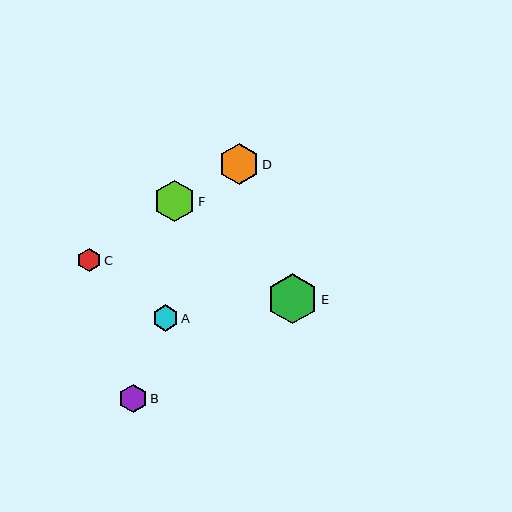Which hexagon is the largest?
Hexagon E is the largest with a size of approximately 50 pixels.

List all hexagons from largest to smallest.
From largest to smallest: E, F, D, B, A, C.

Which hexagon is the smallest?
Hexagon C is the smallest with a size of approximately 24 pixels.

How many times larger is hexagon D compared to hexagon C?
Hexagon D is approximately 1.7 times the size of hexagon C.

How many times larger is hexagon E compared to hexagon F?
Hexagon E is approximately 1.2 times the size of hexagon F.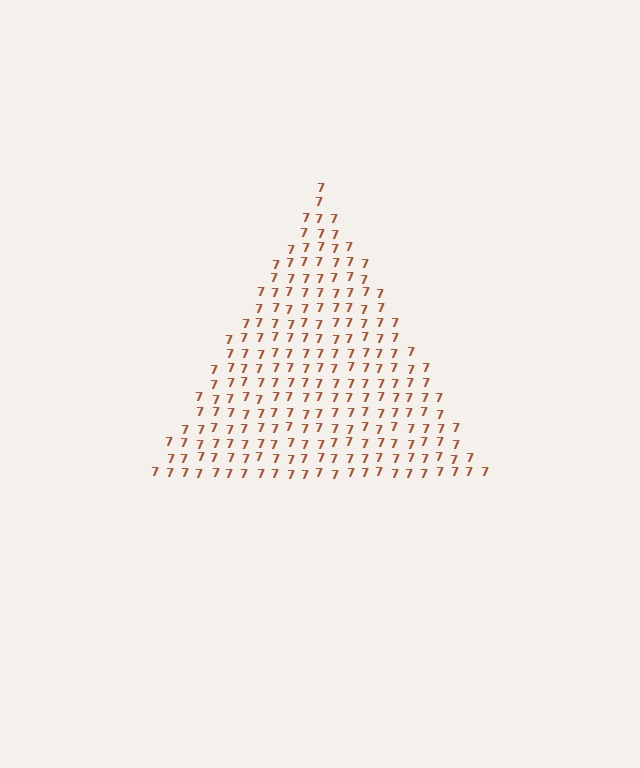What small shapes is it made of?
It is made of small digit 7's.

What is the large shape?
The large shape is a triangle.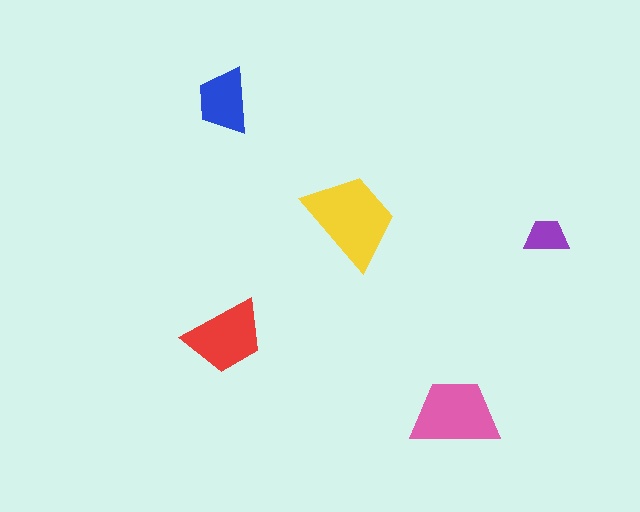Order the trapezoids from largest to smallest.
the yellow one, the pink one, the red one, the blue one, the purple one.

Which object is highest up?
The blue trapezoid is topmost.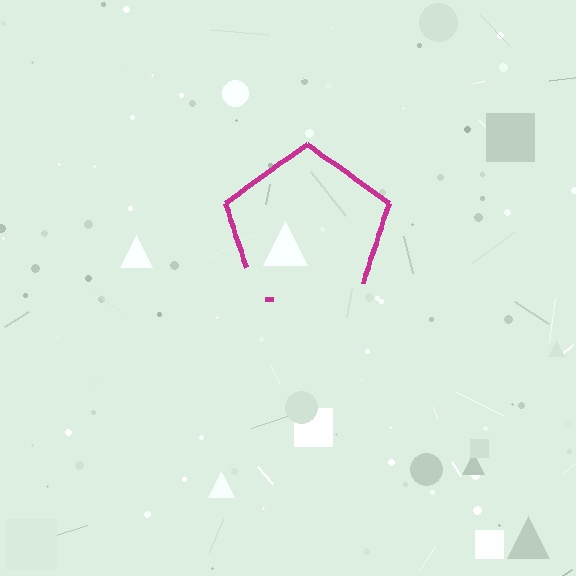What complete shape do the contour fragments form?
The contour fragments form a pentagon.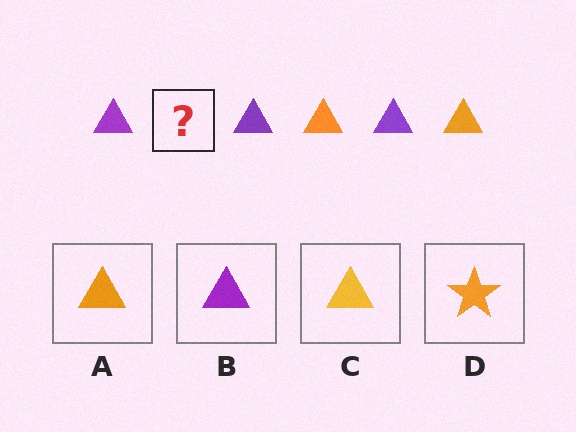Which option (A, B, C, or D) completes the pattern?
A.